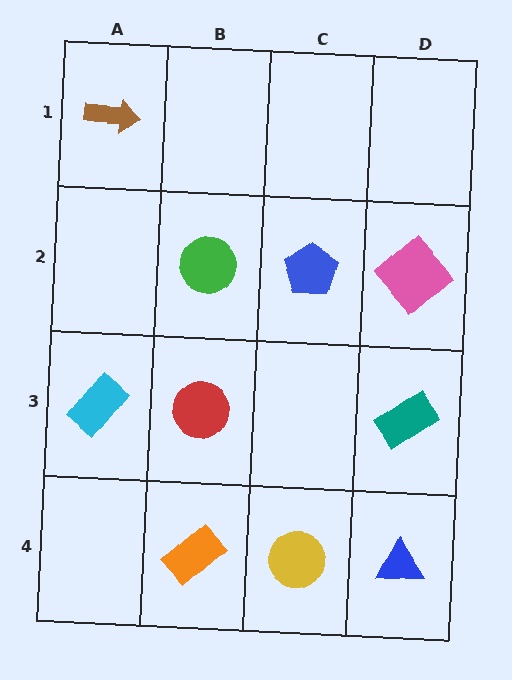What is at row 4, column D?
A blue triangle.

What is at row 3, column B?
A red circle.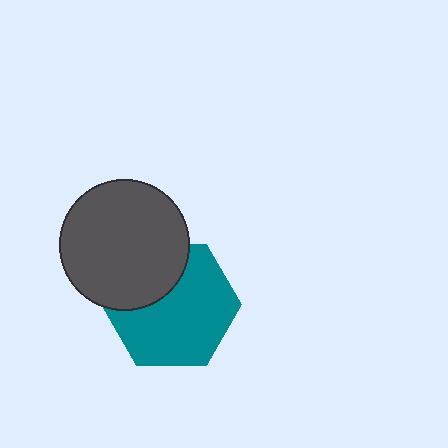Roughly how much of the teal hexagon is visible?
Most of it is visible (roughly 69%).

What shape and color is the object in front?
The object in front is a dark gray circle.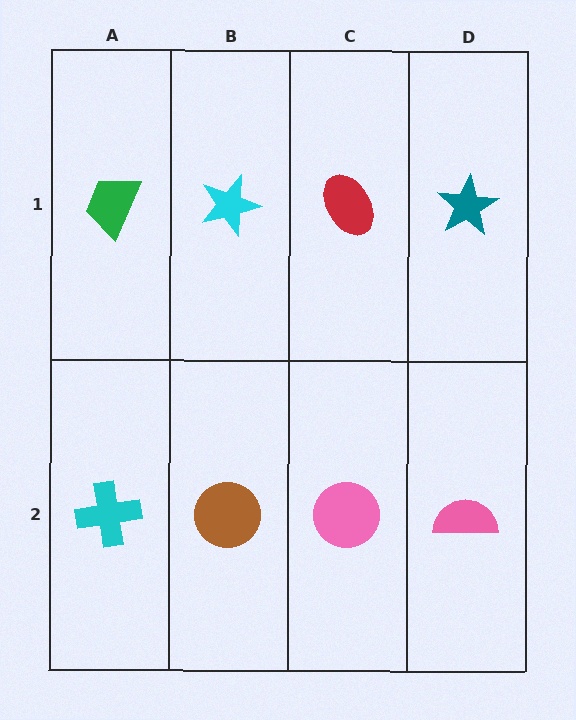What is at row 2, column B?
A brown circle.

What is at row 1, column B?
A cyan star.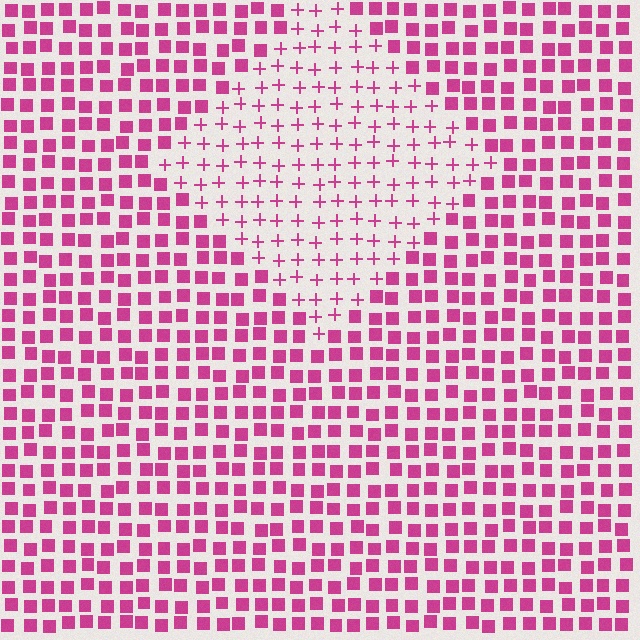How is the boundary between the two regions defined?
The boundary is defined by a change in element shape: plus signs inside vs. squares outside. All elements share the same color and spacing.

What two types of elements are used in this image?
The image uses plus signs inside the diamond region and squares outside it.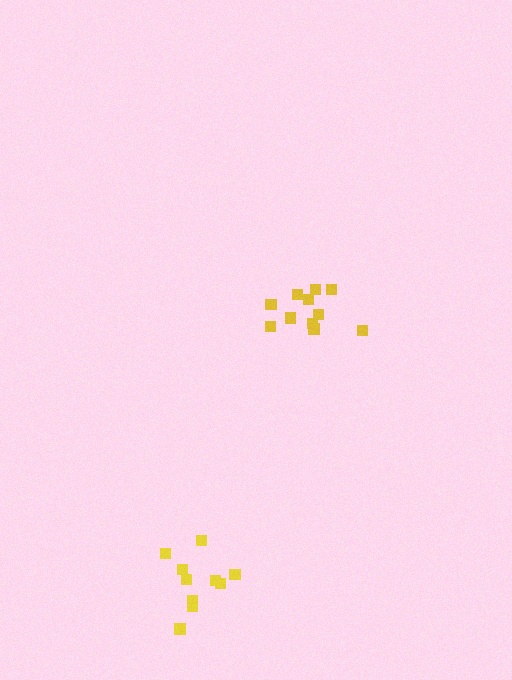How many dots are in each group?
Group 1: 10 dots, Group 2: 11 dots (21 total).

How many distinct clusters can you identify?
There are 2 distinct clusters.